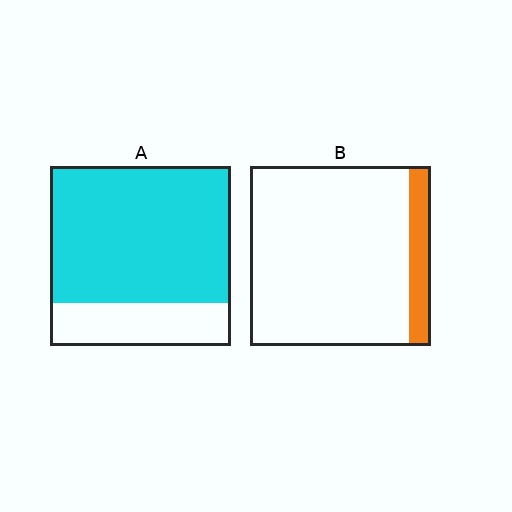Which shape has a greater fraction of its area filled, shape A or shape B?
Shape A.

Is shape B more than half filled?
No.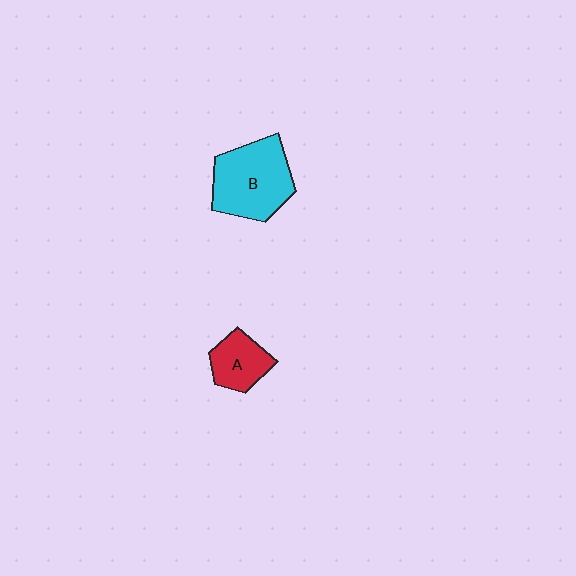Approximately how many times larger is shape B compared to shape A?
Approximately 2.0 times.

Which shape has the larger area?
Shape B (cyan).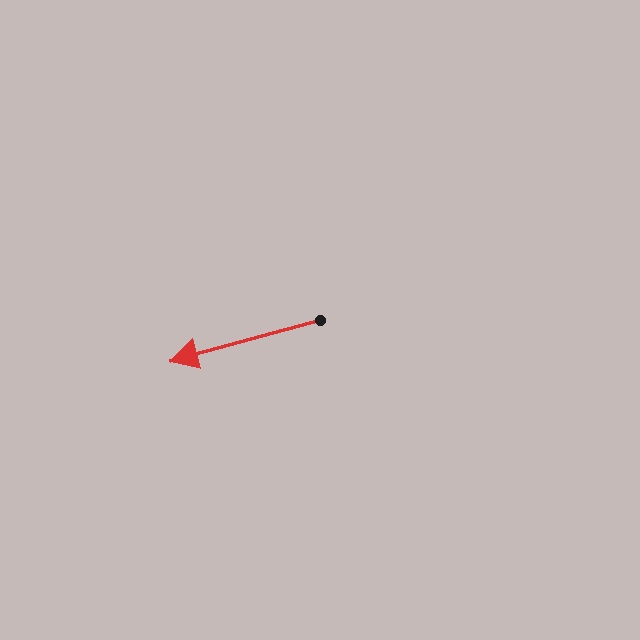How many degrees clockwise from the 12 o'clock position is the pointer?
Approximately 255 degrees.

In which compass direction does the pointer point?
West.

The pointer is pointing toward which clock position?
Roughly 8 o'clock.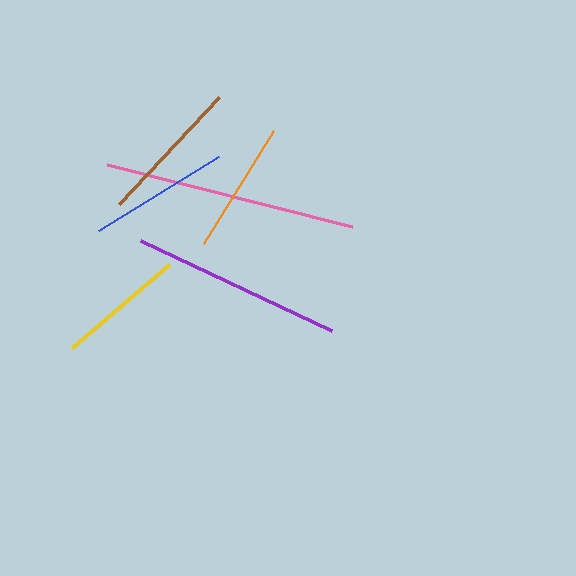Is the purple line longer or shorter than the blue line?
The purple line is longer than the blue line.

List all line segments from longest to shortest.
From longest to shortest: pink, purple, brown, blue, orange, yellow.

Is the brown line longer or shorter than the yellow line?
The brown line is longer than the yellow line.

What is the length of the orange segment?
The orange segment is approximately 134 pixels long.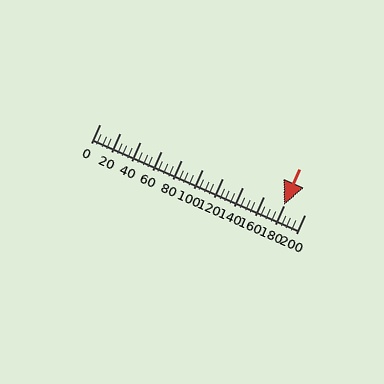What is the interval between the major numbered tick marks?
The major tick marks are spaced 20 units apart.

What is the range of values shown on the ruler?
The ruler shows values from 0 to 200.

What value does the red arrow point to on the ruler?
The red arrow points to approximately 180.